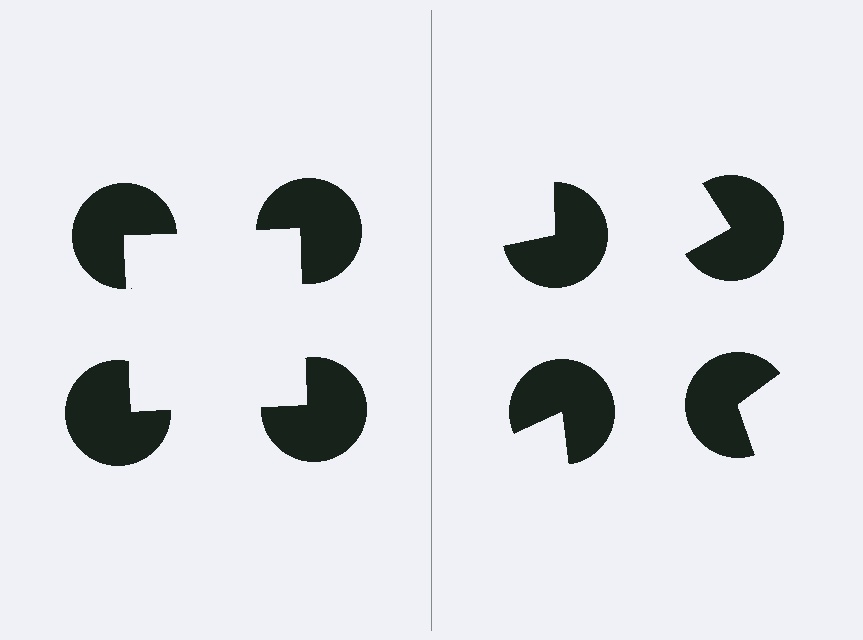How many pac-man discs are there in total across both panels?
8 — 4 on each side.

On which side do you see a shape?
An illusory square appears on the left side. On the right side the wedge cuts are rotated, so no coherent shape forms.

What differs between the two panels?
The pac-man discs are positioned identically on both sides; only the wedge orientations differ. On the left they align to a square; on the right they are misaligned.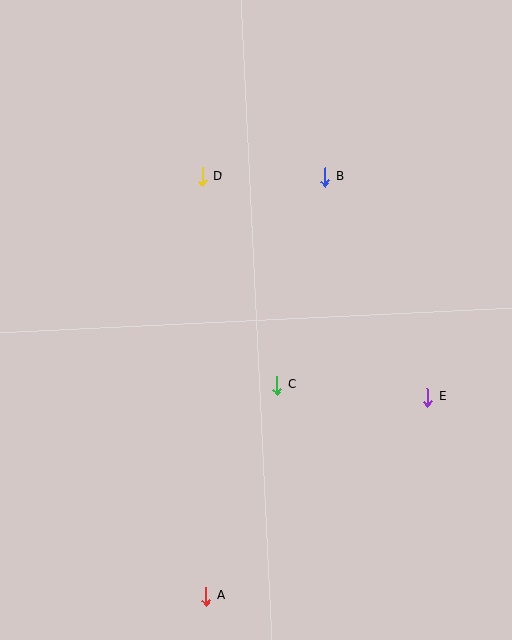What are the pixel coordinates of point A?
Point A is at (206, 596).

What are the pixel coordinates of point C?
Point C is at (277, 385).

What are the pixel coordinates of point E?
Point E is at (428, 397).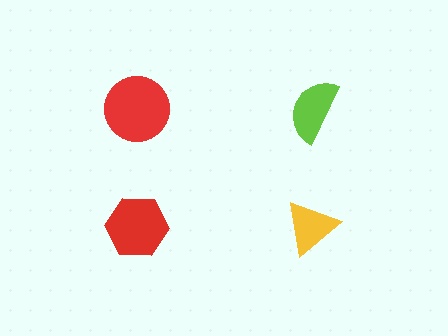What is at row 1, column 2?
A lime semicircle.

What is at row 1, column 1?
A red circle.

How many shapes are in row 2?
2 shapes.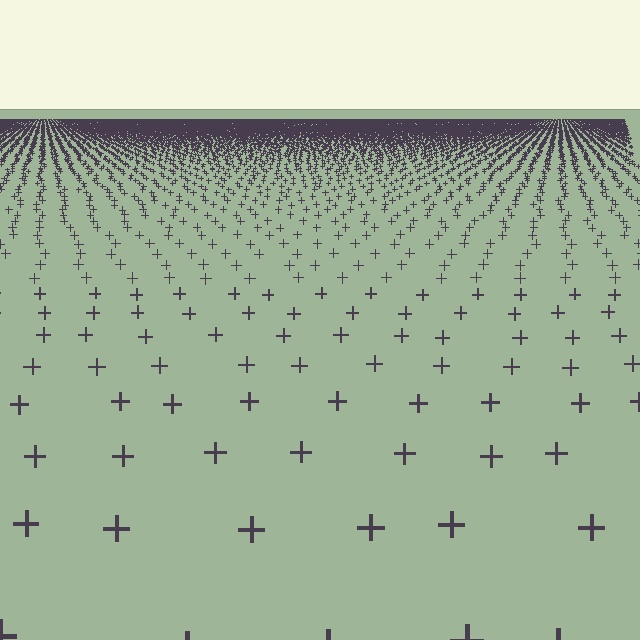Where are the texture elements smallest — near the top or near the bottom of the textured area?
Near the top.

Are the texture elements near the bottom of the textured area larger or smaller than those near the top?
Larger. Near the bottom, elements are closer to the viewer and appear at a bigger on-screen size.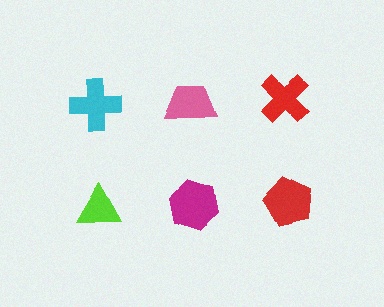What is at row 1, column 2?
A pink trapezoid.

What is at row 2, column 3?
A red pentagon.